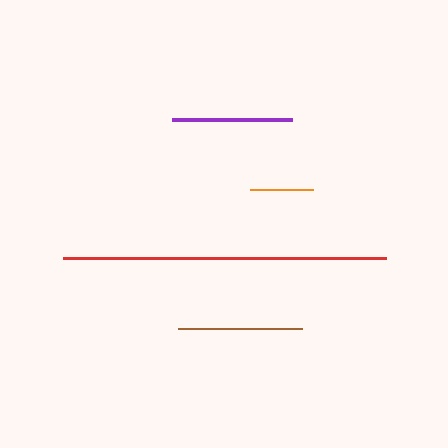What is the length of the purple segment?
The purple segment is approximately 120 pixels long.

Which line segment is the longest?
The red line is the longest at approximately 323 pixels.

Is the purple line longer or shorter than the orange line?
The purple line is longer than the orange line.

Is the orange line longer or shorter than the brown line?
The brown line is longer than the orange line.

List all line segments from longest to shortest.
From longest to shortest: red, brown, purple, orange.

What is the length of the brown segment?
The brown segment is approximately 124 pixels long.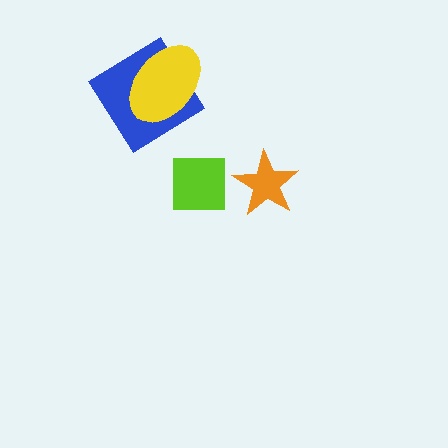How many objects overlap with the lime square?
0 objects overlap with the lime square.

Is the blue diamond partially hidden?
Yes, it is partially covered by another shape.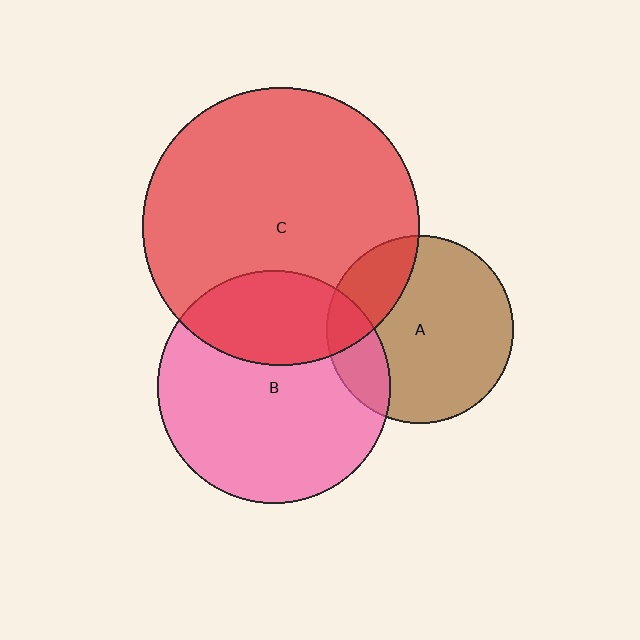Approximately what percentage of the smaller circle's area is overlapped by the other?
Approximately 30%.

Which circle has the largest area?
Circle C (red).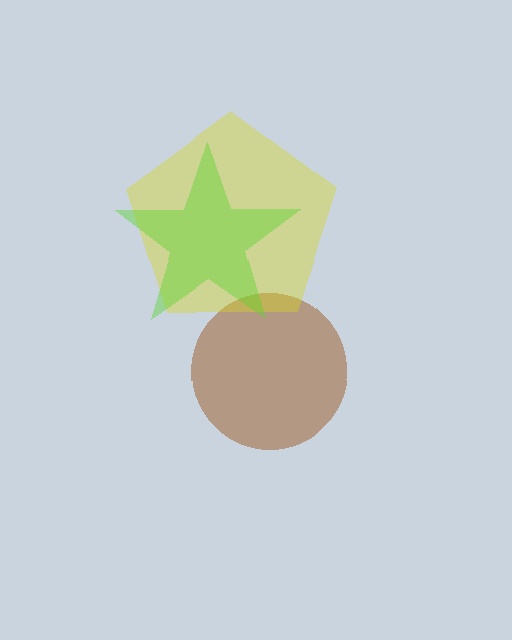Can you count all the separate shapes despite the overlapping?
Yes, there are 3 separate shapes.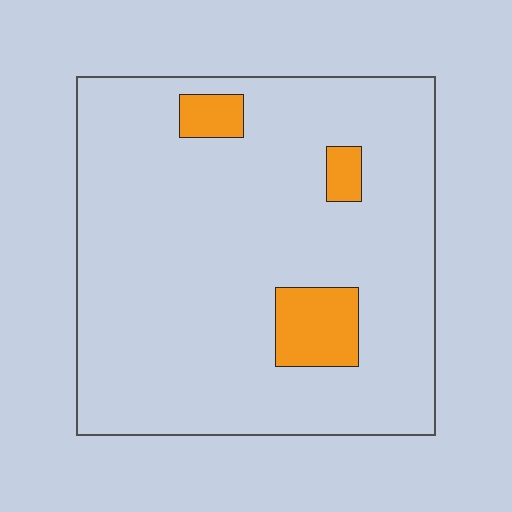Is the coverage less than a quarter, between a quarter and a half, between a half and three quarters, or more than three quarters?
Less than a quarter.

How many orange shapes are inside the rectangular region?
3.